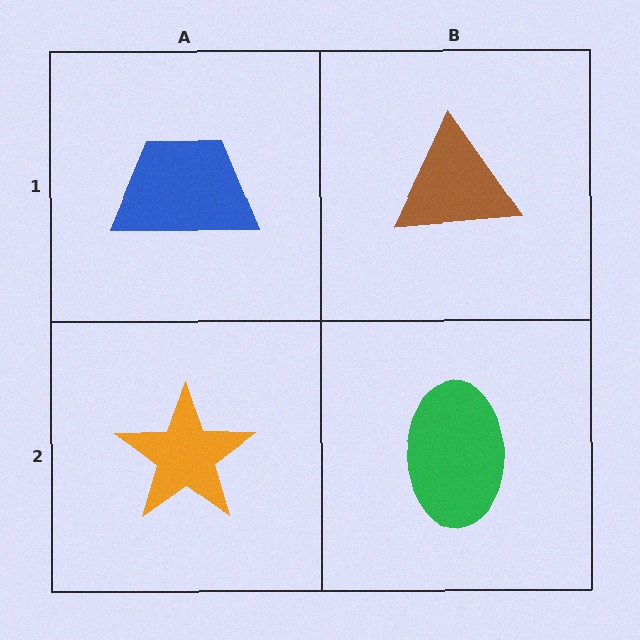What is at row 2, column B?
A green ellipse.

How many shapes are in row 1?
2 shapes.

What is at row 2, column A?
An orange star.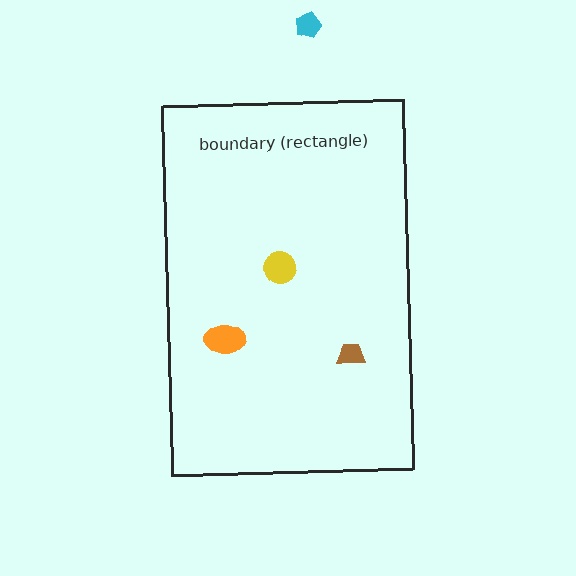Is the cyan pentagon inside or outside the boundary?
Outside.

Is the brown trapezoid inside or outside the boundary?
Inside.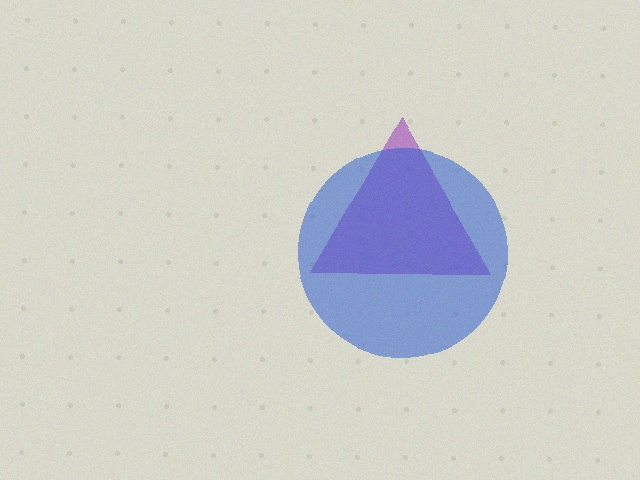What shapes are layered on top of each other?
The layered shapes are: a purple triangle, a blue circle.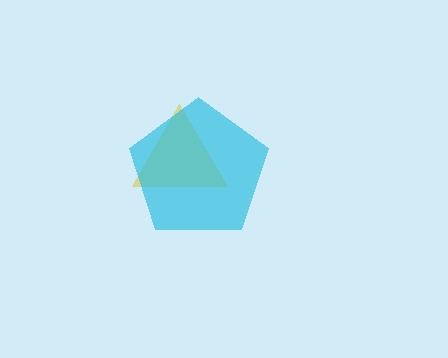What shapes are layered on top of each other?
The layered shapes are: a yellow triangle, a cyan pentagon.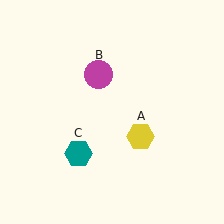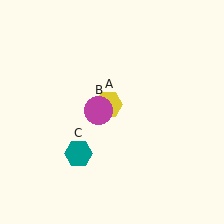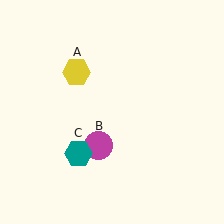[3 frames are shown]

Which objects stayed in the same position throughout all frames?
Teal hexagon (object C) remained stationary.